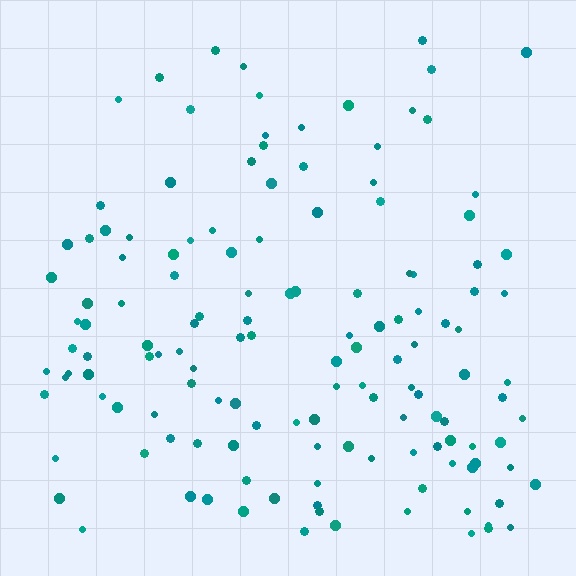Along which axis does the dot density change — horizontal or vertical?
Vertical.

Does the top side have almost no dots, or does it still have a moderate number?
Still a moderate number, just noticeably fewer than the bottom.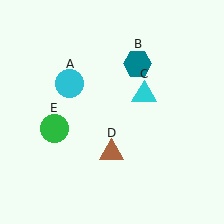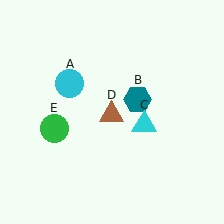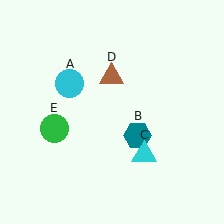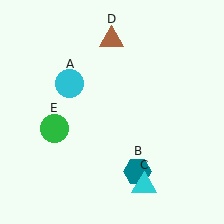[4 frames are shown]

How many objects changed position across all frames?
3 objects changed position: teal hexagon (object B), cyan triangle (object C), brown triangle (object D).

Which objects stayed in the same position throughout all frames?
Cyan circle (object A) and green circle (object E) remained stationary.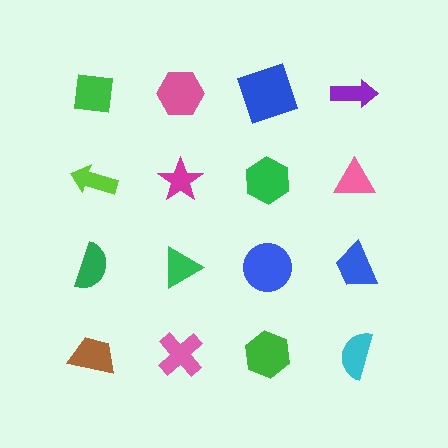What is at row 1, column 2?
A pink hexagon.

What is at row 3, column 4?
A blue trapezoid.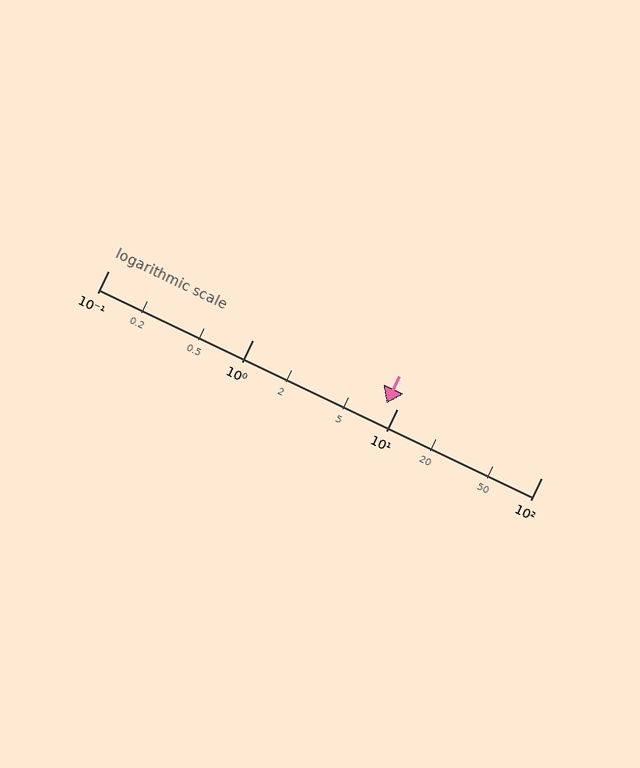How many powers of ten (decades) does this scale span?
The scale spans 3 decades, from 0.1 to 100.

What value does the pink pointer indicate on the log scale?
The pointer indicates approximately 8.5.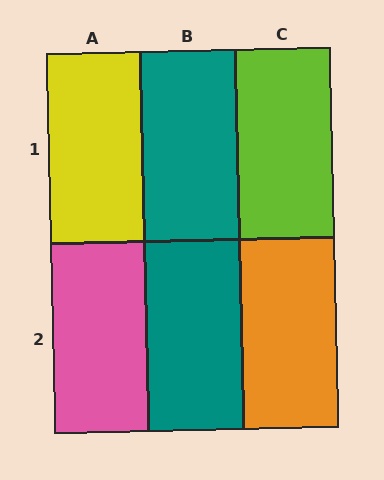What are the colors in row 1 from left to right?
Yellow, teal, lime.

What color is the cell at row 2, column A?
Pink.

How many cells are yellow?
1 cell is yellow.